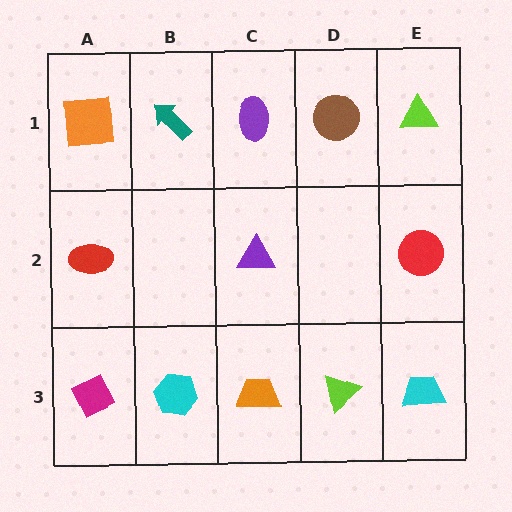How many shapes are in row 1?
5 shapes.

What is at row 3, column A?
A magenta diamond.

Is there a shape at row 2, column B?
No, that cell is empty.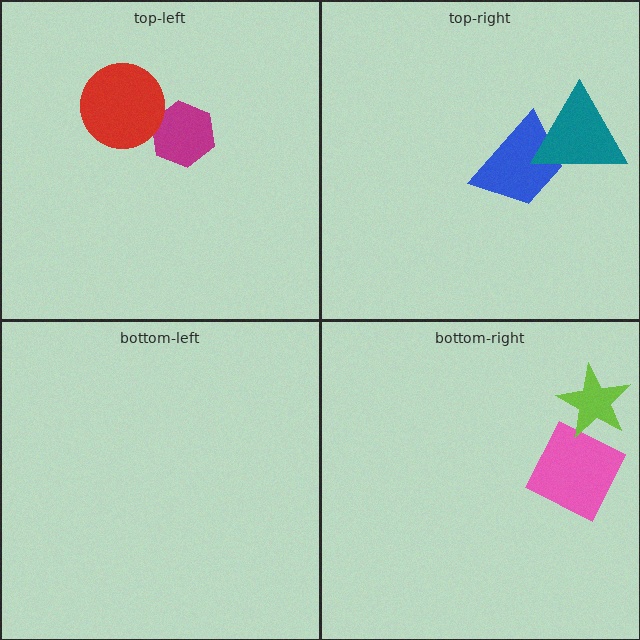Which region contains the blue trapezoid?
The top-right region.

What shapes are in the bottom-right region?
The pink square, the lime star.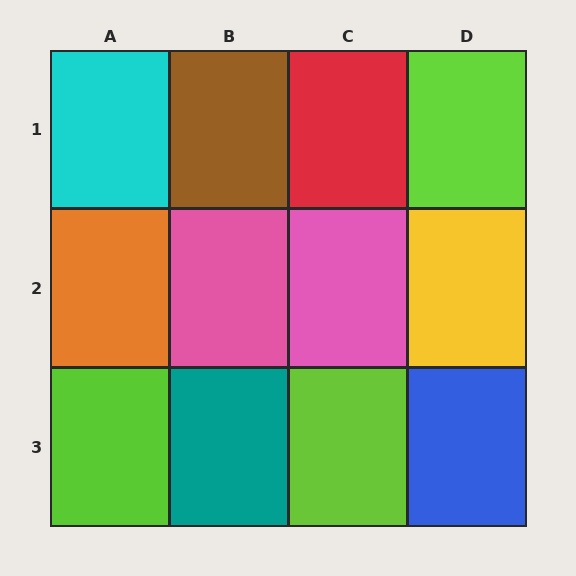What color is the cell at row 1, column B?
Brown.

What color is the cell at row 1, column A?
Cyan.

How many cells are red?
1 cell is red.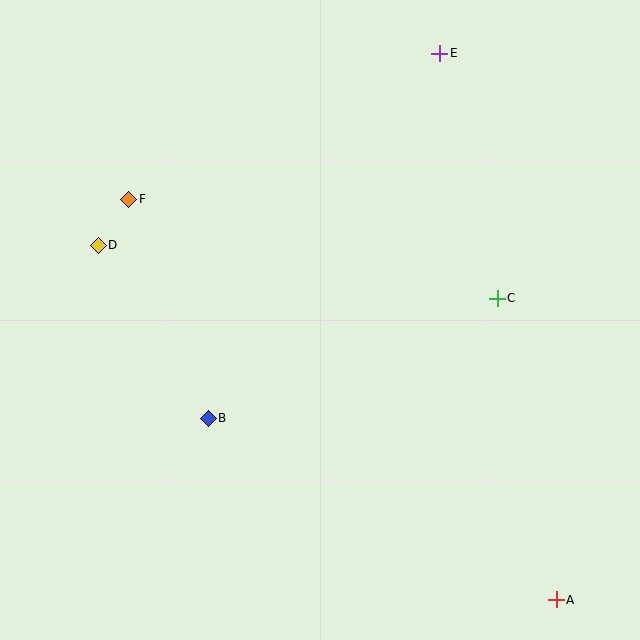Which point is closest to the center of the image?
Point B at (208, 418) is closest to the center.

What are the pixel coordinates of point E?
Point E is at (440, 53).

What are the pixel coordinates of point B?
Point B is at (208, 418).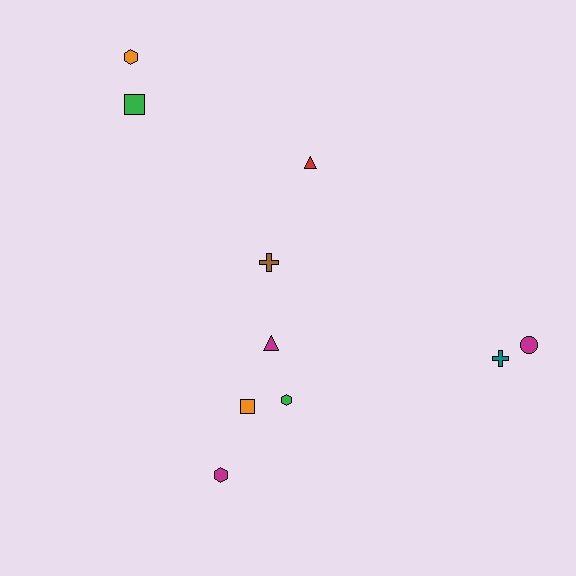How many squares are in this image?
There are 2 squares.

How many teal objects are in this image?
There is 1 teal object.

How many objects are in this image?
There are 10 objects.